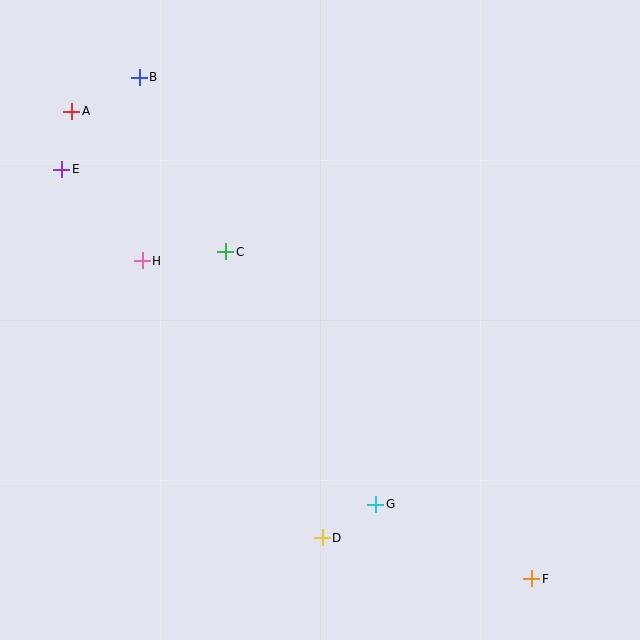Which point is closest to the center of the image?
Point C at (226, 252) is closest to the center.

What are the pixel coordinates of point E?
Point E is at (62, 169).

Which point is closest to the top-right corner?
Point C is closest to the top-right corner.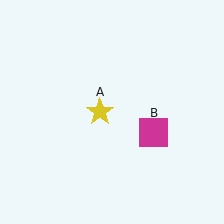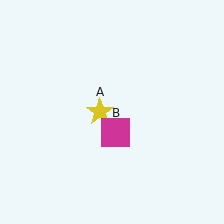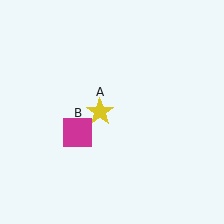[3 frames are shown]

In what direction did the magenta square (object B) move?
The magenta square (object B) moved left.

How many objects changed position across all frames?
1 object changed position: magenta square (object B).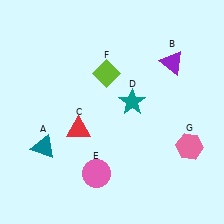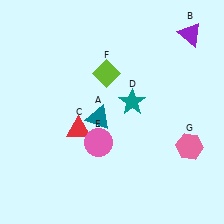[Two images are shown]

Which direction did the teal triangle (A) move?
The teal triangle (A) moved right.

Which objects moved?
The objects that moved are: the teal triangle (A), the purple triangle (B), the pink circle (E).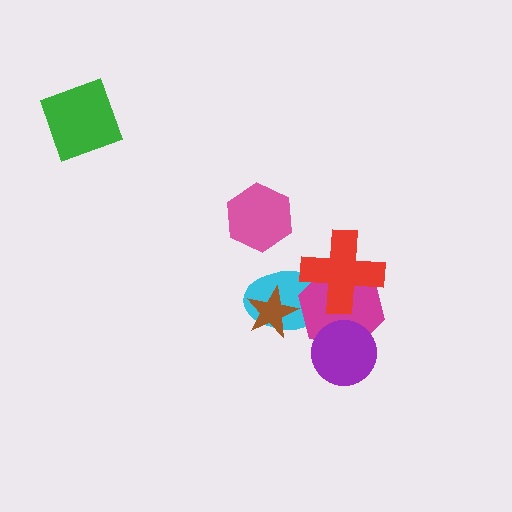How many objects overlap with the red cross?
2 objects overlap with the red cross.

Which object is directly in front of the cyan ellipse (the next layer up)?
The brown star is directly in front of the cyan ellipse.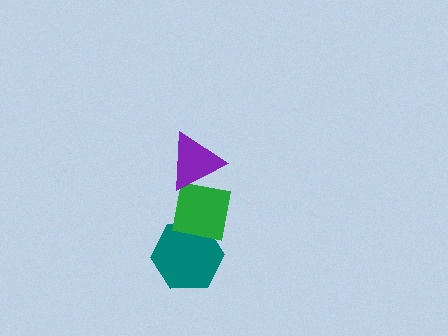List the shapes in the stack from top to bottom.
From top to bottom: the purple triangle, the green square, the teal hexagon.